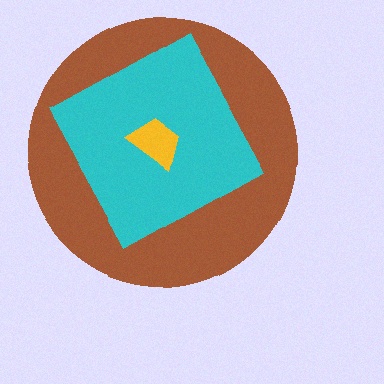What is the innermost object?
The yellow trapezoid.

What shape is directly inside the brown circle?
The cyan diamond.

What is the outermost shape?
The brown circle.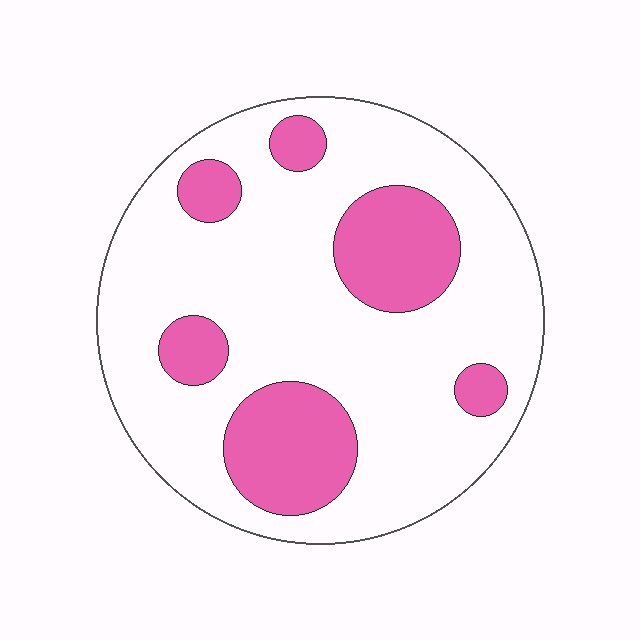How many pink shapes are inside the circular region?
6.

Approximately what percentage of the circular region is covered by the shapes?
Approximately 25%.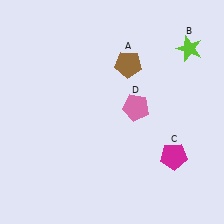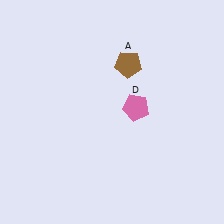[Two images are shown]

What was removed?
The magenta pentagon (C), the lime star (B) were removed in Image 2.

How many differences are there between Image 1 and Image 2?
There are 2 differences between the two images.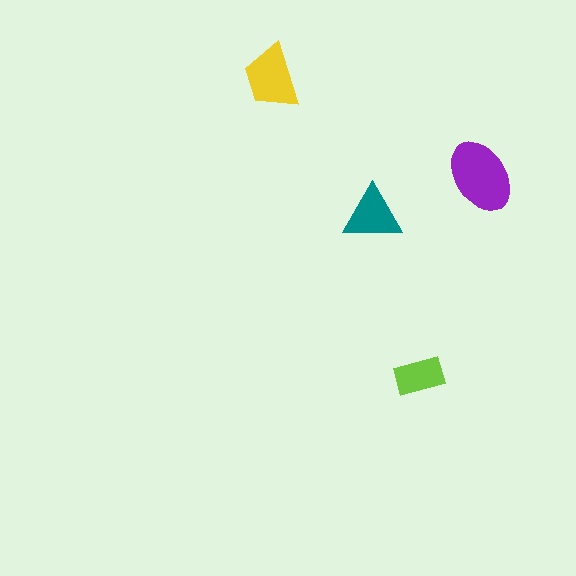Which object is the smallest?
The lime rectangle.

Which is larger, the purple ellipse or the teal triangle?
The purple ellipse.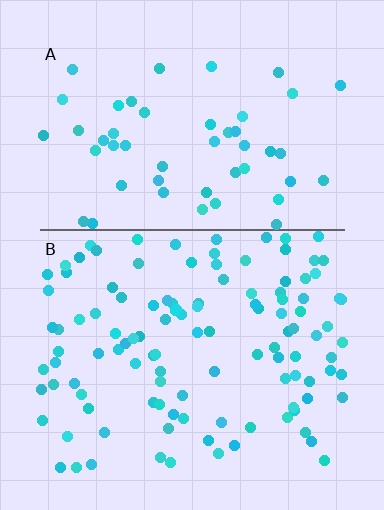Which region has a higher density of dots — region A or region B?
B (the bottom).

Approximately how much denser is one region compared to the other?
Approximately 2.2× — region B over region A.